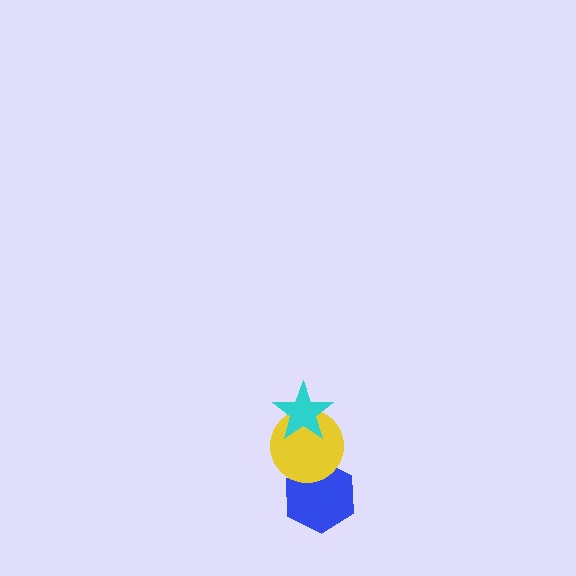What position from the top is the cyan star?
The cyan star is 1st from the top.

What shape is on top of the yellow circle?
The cyan star is on top of the yellow circle.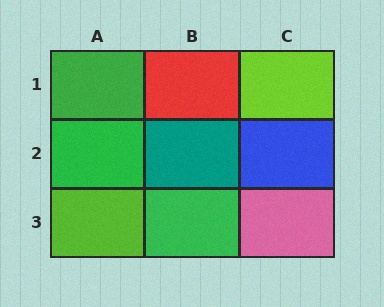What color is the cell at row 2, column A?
Green.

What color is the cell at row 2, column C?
Blue.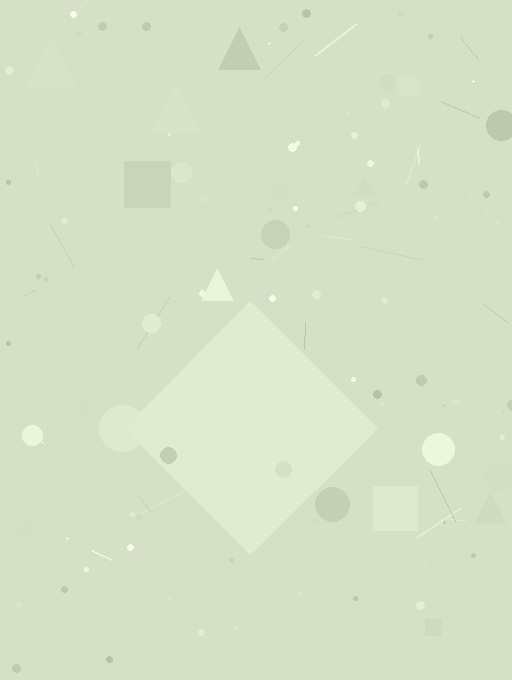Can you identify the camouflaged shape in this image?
The camouflaged shape is a diamond.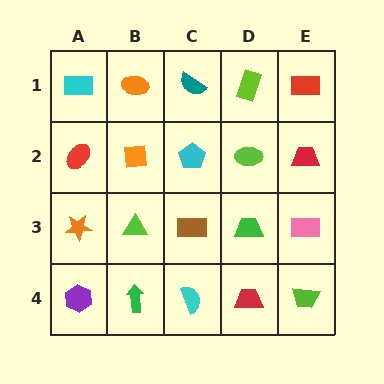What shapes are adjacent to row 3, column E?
A red trapezoid (row 2, column E), a lime trapezoid (row 4, column E), a green trapezoid (row 3, column D).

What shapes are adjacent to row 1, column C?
A cyan pentagon (row 2, column C), an orange ellipse (row 1, column B), a lime rectangle (row 1, column D).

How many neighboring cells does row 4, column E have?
2.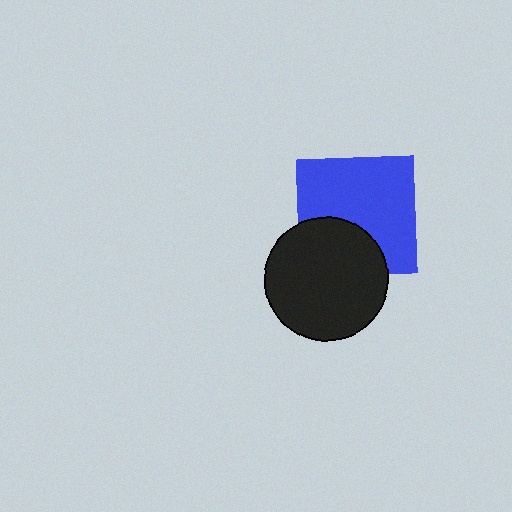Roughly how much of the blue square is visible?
Most of it is visible (roughly 68%).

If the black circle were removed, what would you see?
You would see the complete blue square.